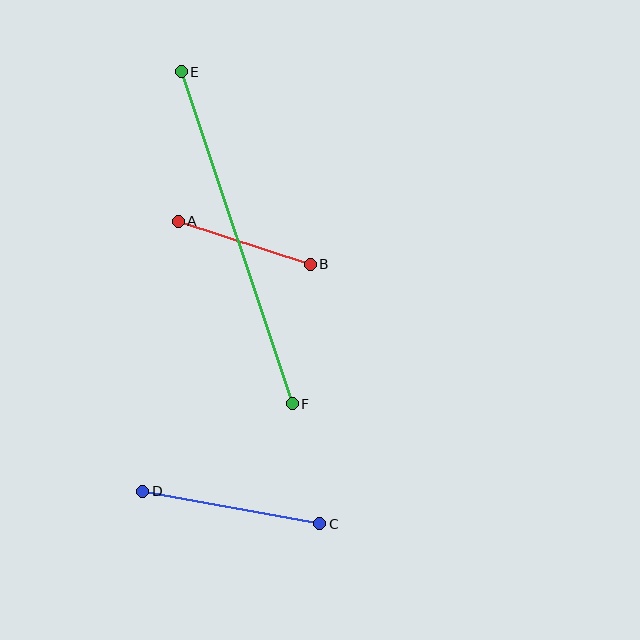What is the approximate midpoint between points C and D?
The midpoint is at approximately (231, 507) pixels.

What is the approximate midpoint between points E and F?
The midpoint is at approximately (237, 238) pixels.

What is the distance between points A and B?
The distance is approximately 139 pixels.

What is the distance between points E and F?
The distance is approximately 350 pixels.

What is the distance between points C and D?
The distance is approximately 180 pixels.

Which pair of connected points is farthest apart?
Points E and F are farthest apart.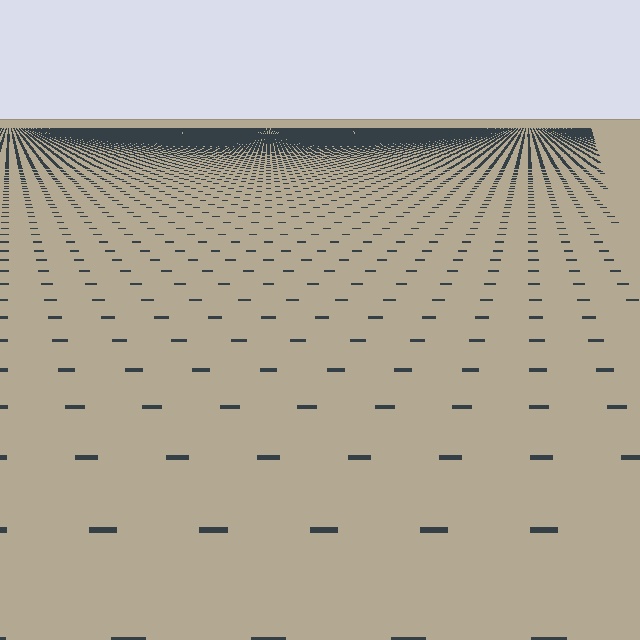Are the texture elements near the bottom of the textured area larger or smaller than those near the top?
Larger. Near the bottom, elements are closer to the viewer and appear at a bigger on-screen size.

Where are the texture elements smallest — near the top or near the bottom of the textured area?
Near the top.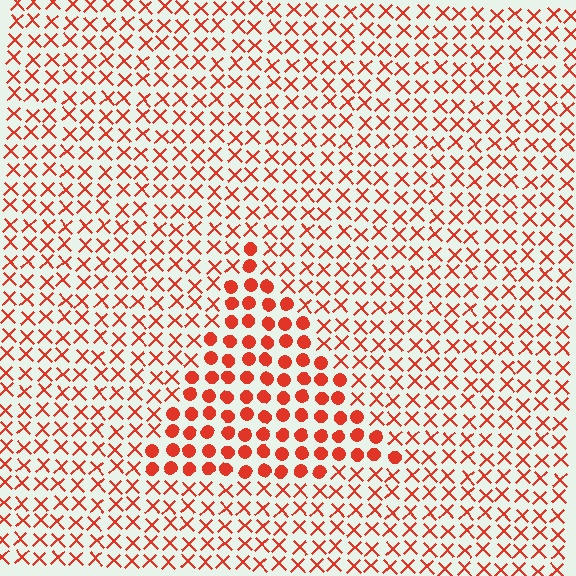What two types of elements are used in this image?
The image uses circles inside the triangle region and X marks outside it.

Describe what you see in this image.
The image is filled with small red elements arranged in a uniform grid. A triangle-shaped region contains circles, while the surrounding area contains X marks. The boundary is defined purely by the change in element shape.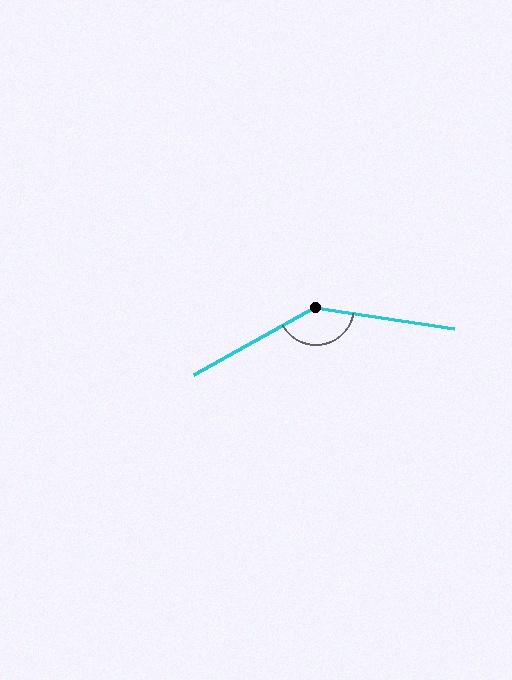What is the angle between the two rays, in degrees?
Approximately 142 degrees.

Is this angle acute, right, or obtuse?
It is obtuse.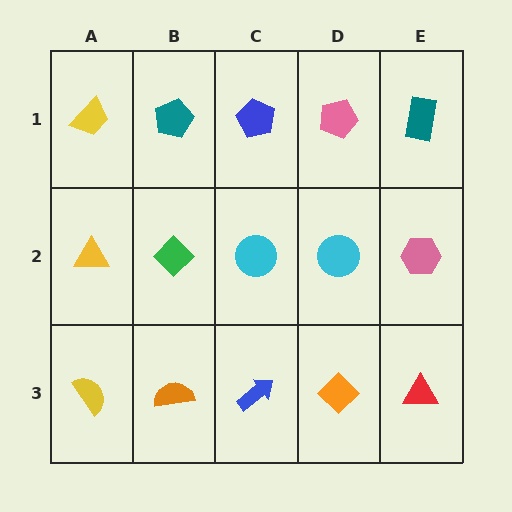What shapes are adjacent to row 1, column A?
A yellow triangle (row 2, column A), a teal pentagon (row 1, column B).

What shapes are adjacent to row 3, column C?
A cyan circle (row 2, column C), an orange semicircle (row 3, column B), an orange diamond (row 3, column D).